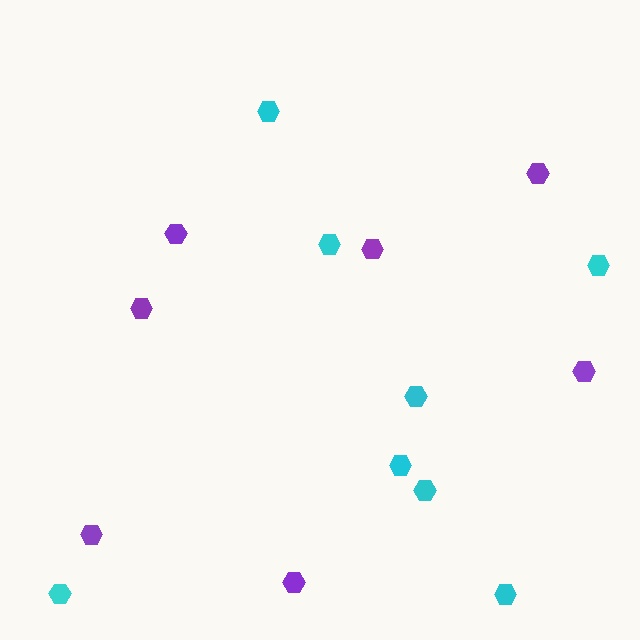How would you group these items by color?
There are 2 groups: one group of cyan hexagons (8) and one group of purple hexagons (7).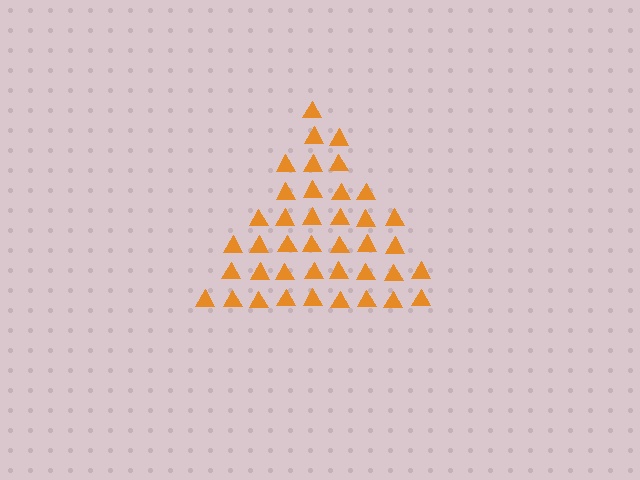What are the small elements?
The small elements are triangles.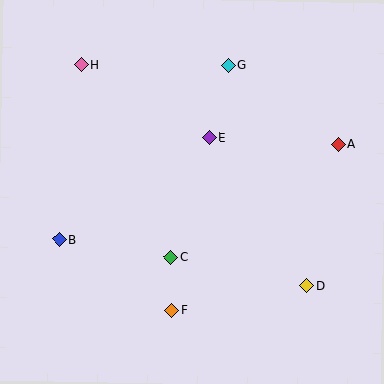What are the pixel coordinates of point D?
Point D is at (307, 286).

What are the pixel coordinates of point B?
Point B is at (59, 239).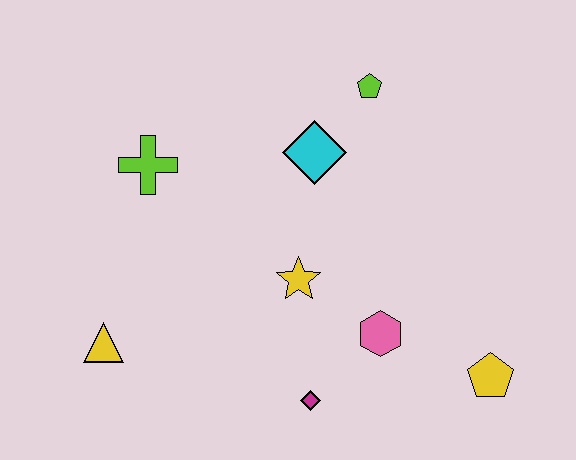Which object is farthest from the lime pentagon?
The yellow triangle is farthest from the lime pentagon.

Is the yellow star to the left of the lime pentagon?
Yes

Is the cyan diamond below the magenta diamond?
No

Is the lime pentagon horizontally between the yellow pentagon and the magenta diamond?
Yes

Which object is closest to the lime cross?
The cyan diamond is closest to the lime cross.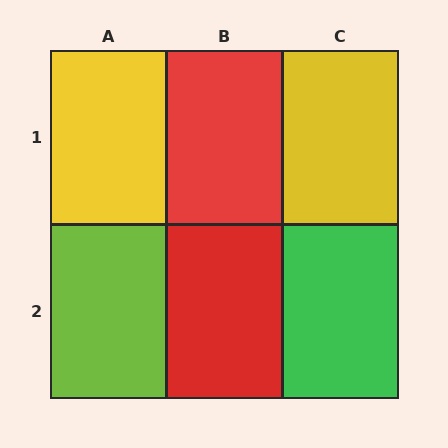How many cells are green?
1 cell is green.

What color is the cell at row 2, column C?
Green.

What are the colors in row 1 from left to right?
Yellow, red, yellow.